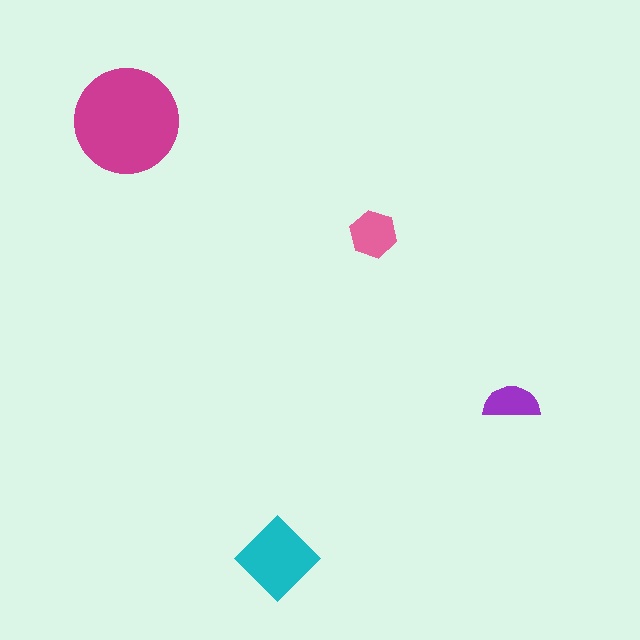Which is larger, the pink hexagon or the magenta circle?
The magenta circle.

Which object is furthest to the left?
The magenta circle is leftmost.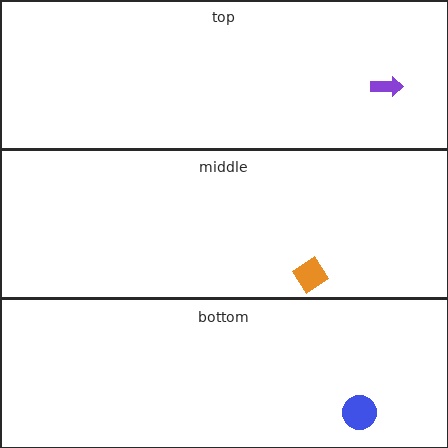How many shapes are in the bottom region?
1.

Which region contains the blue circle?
The bottom region.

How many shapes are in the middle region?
1.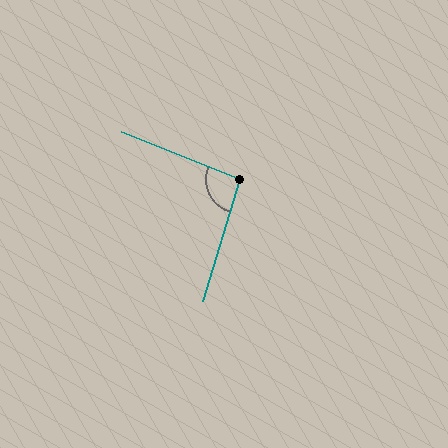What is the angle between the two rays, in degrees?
Approximately 95 degrees.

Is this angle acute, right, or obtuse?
It is approximately a right angle.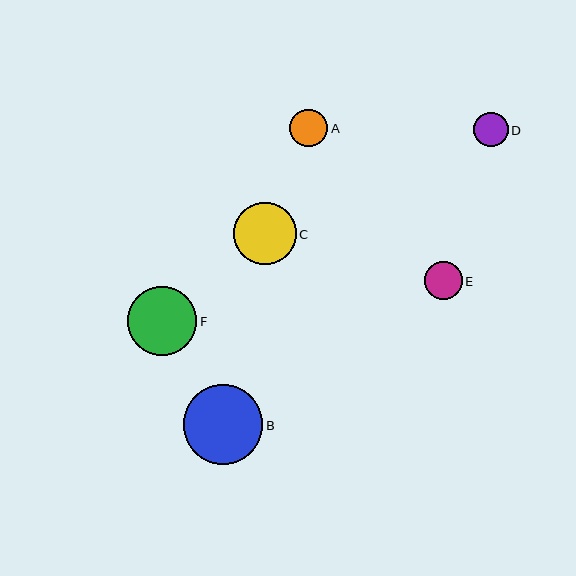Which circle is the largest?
Circle B is the largest with a size of approximately 80 pixels.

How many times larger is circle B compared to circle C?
Circle B is approximately 1.3 times the size of circle C.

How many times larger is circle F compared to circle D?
Circle F is approximately 2.0 times the size of circle D.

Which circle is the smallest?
Circle D is the smallest with a size of approximately 35 pixels.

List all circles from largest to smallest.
From largest to smallest: B, F, C, A, E, D.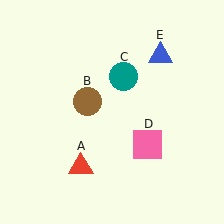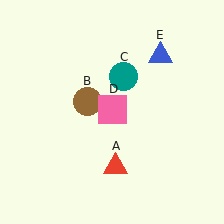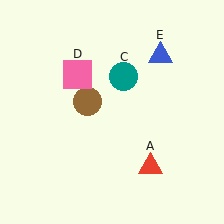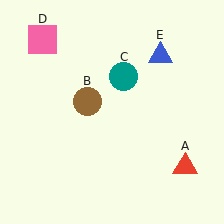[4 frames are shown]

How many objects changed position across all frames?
2 objects changed position: red triangle (object A), pink square (object D).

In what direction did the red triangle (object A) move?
The red triangle (object A) moved right.